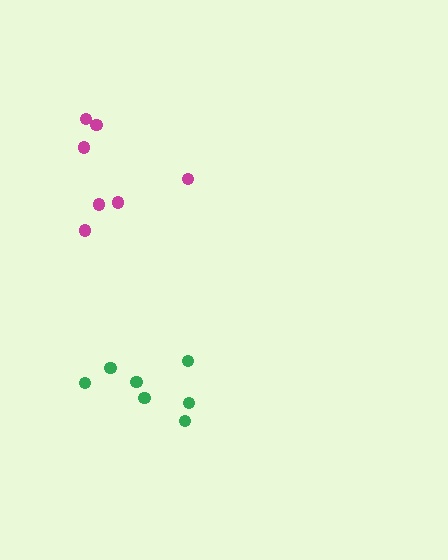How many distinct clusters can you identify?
There are 2 distinct clusters.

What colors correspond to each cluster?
The clusters are colored: green, magenta.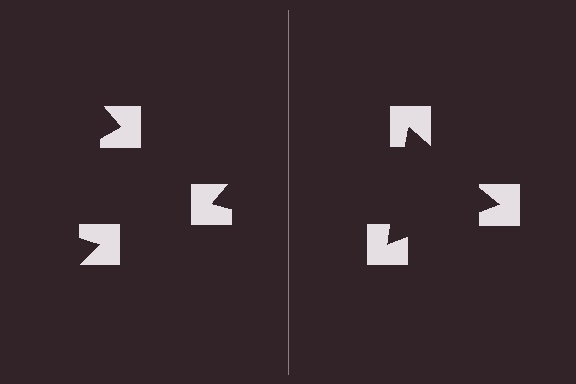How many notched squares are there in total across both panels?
6 — 3 on each side.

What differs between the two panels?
The notched squares are positioned identically on both sides; only the wedge orientations differ. On the right they align to a triangle; on the left they are misaligned.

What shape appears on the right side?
An illusory triangle.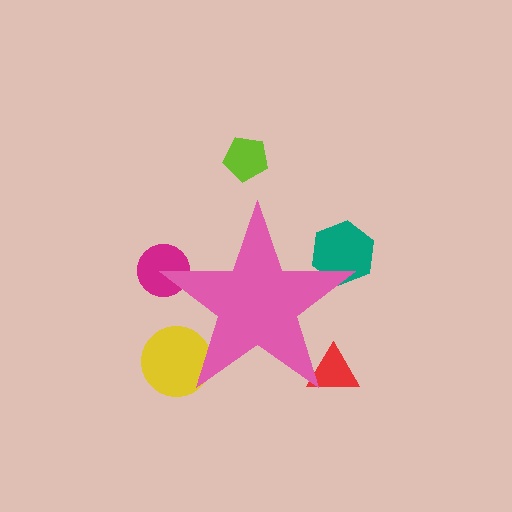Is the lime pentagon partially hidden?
No, the lime pentagon is fully visible.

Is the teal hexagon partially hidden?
Yes, the teal hexagon is partially hidden behind the pink star.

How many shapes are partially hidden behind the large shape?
4 shapes are partially hidden.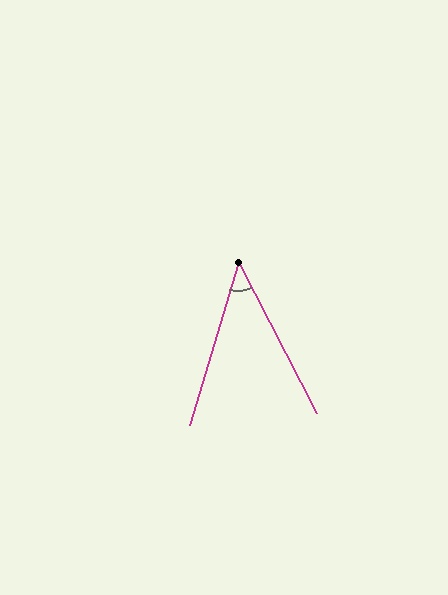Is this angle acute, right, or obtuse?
It is acute.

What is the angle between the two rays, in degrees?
Approximately 44 degrees.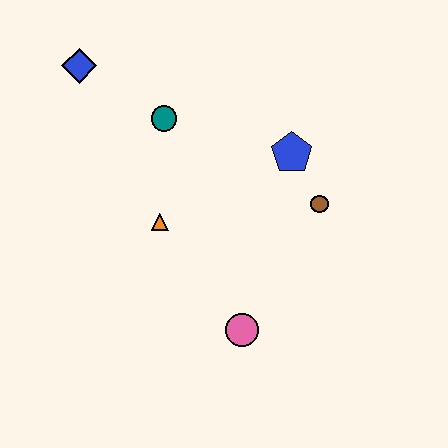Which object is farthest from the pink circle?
The blue diamond is farthest from the pink circle.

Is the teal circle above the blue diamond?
No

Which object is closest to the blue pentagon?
The brown circle is closest to the blue pentagon.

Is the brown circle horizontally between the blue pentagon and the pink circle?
No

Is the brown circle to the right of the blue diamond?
Yes